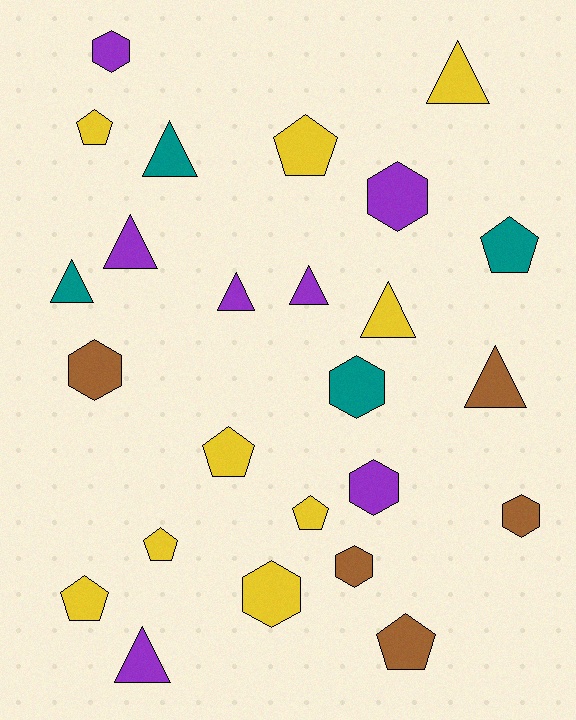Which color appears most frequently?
Yellow, with 9 objects.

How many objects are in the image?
There are 25 objects.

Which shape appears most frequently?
Triangle, with 9 objects.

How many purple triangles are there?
There are 4 purple triangles.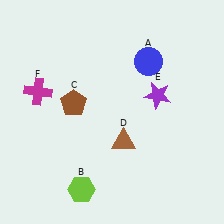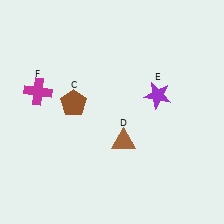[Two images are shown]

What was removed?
The blue circle (A), the lime hexagon (B) were removed in Image 2.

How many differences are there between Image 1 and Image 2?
There are 2 differences between the two images.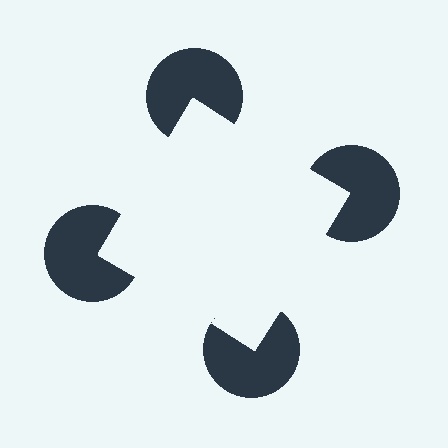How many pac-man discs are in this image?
There are 4 — one at each vertex of the illusory square.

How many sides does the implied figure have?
4 sides.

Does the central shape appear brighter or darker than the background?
It typically appears slightly brighter than the background, even though no actual brightness change is drawn.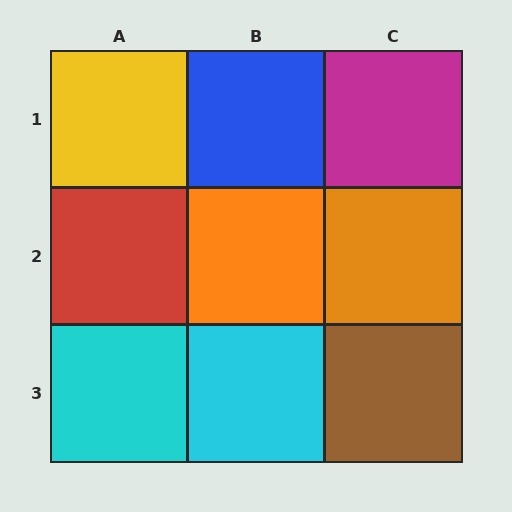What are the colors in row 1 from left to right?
Yellow, blue, magenta.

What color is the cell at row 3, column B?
Cyan.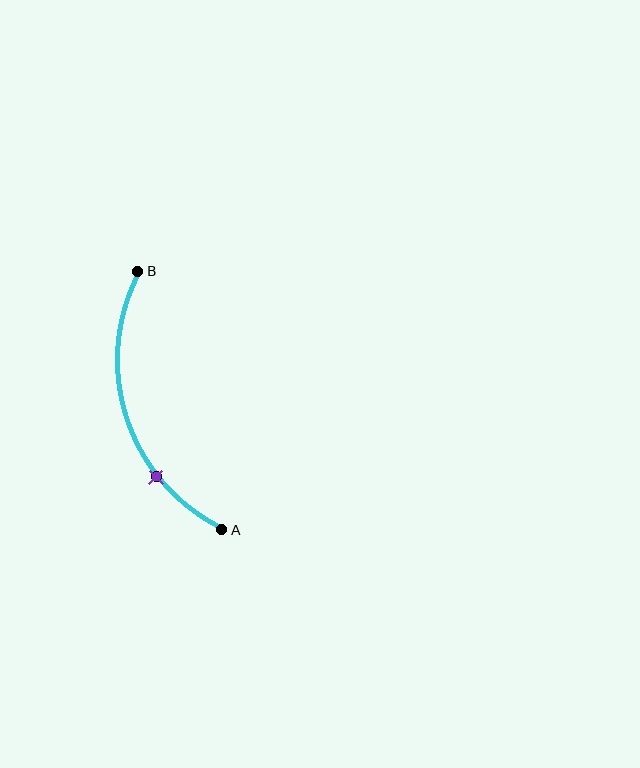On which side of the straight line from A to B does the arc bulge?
The arc bulges to the left of the straight line connecting A and B.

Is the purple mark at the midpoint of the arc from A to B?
No. The purple mark lies on the arc but is closer to endpoint A. The arc midpoint would be at the point on the curve equidistant along the arc from both A and B.